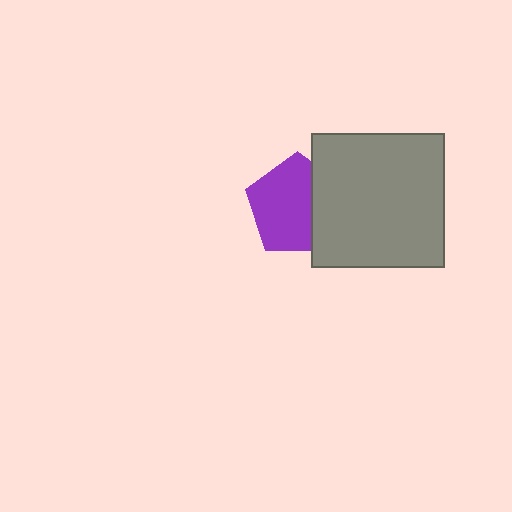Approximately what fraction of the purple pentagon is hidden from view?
Roughly 32% of the purple pentagon is hidden behind the gray square.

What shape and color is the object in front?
The object in front is a gray square.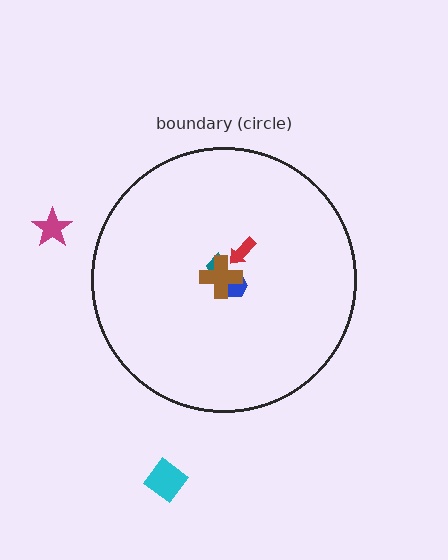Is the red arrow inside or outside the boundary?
Inside.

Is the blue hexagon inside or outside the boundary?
Inside.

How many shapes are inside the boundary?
4 inside, 2 outside.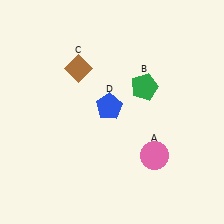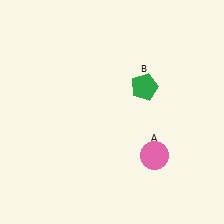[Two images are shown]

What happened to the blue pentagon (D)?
The blue pentagon (D) was removed in Image 2. It was in the top-left area of Image 1.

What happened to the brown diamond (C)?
The brown diamond (C) was removed in Image 2. It was in the top-left area of Image 1.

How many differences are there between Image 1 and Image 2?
There are 2 differences between the two images.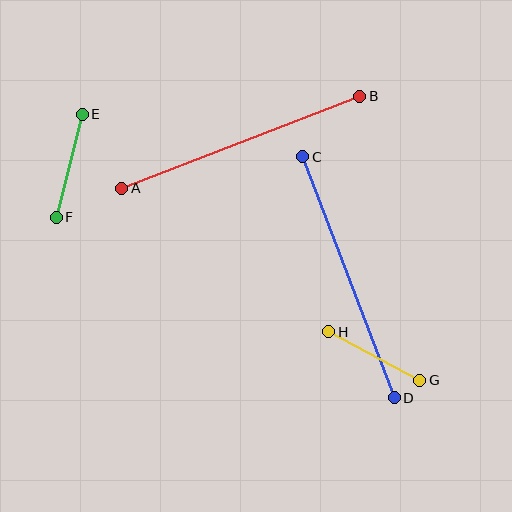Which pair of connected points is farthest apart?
Points C and D are farthest apart.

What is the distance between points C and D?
The distance is approximately 258 pixels.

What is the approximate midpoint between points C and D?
The midpoint is at approximately (348, 277) pixels.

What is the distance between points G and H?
The distance is approximately 104 pixels.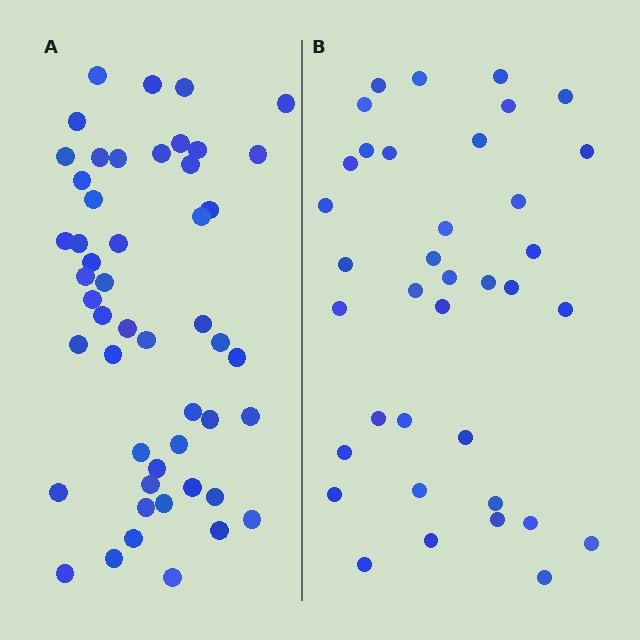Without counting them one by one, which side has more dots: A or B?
Region A (the left region) has more dots.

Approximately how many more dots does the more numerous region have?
Region A has approximately 15 more dots than region B.